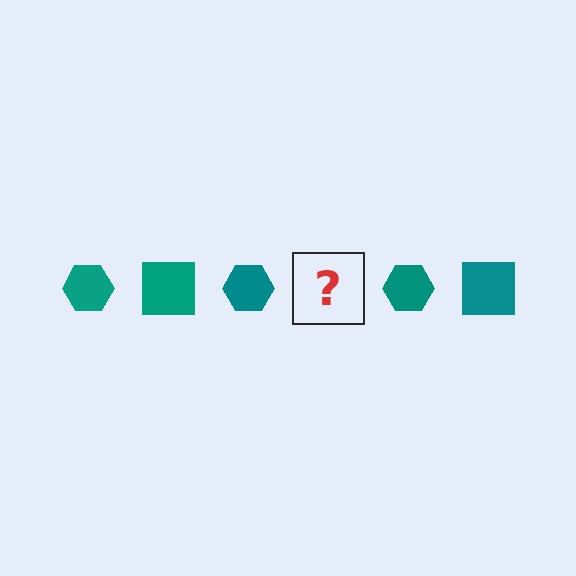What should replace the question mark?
The question mark should be replaced with a teal square.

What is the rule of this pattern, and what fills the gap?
The rule is that the pattern cycles through hexagon, square shapes in teal. The gap should be filled with a teal square.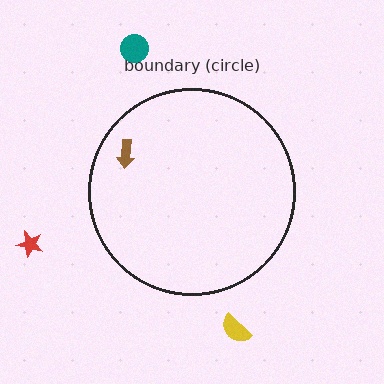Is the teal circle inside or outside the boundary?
Outside.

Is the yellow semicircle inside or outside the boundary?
Outside.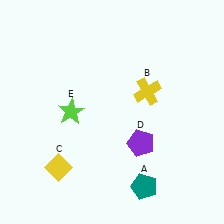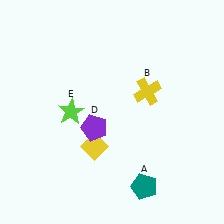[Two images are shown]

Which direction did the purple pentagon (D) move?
The purple pentagon (D) moved left.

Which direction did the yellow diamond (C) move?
The yellow diamond (C) moved right.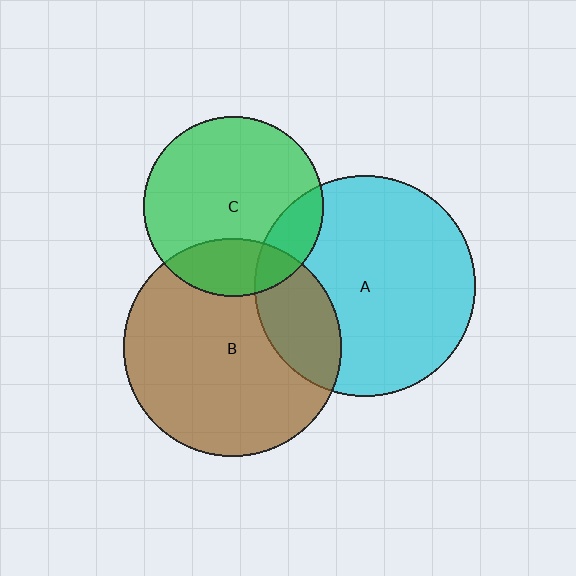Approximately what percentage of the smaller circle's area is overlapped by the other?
Approximately 20%.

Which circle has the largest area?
Circle A (cyan).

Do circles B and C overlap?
Yes.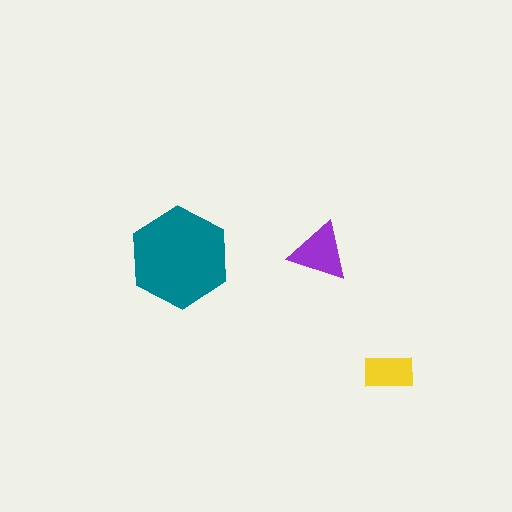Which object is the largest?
The teal hexagon.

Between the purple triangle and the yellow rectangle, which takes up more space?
The purple triangle.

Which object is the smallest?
The yellow rectangle.